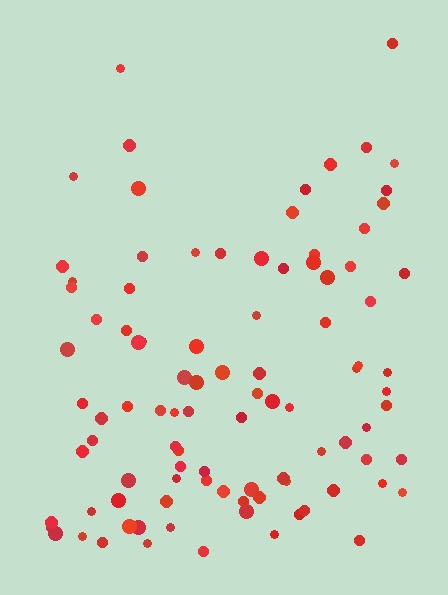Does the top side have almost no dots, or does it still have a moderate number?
Still a moderate number, just noticeably fewer than the bottom.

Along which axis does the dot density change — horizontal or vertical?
Vertical.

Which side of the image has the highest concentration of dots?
The bottom.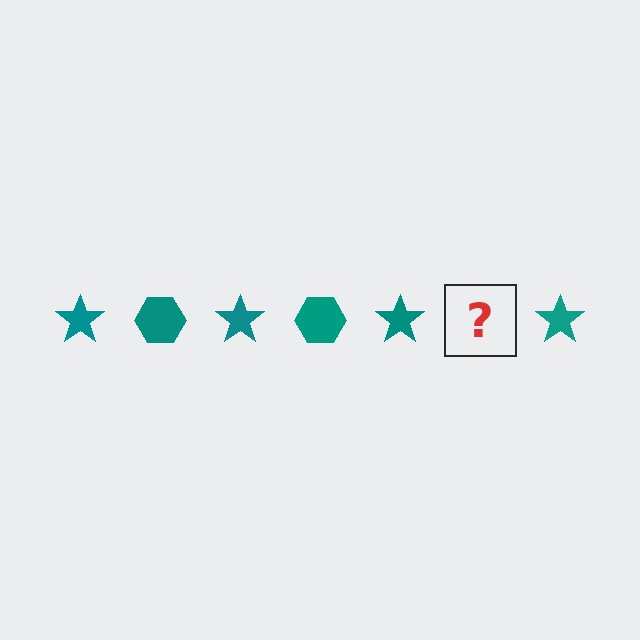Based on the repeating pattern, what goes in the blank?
The blank should be a teal hexagon.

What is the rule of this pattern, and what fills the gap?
The rule is that the pattern cycles through star, hexagon shapes in teal. The gap should be filled with a teal hexagon.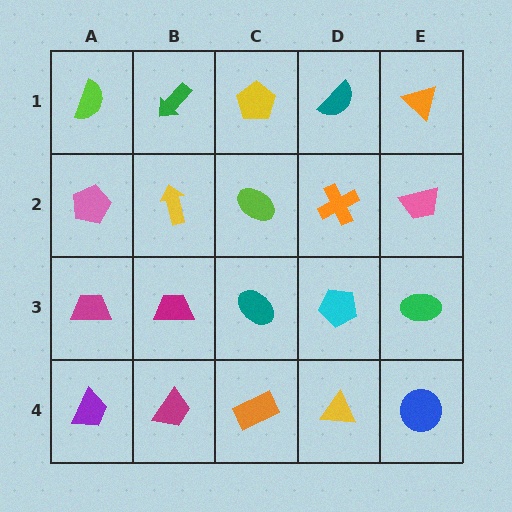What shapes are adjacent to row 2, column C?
A yellow pentagon (row 1, column C), a teal ellipse (row 3, column C), a yellow arrow (row 2, column B), an orange cross (row 2, column D).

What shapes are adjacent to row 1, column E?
A pink trapezoid (row 2, column E), a teal semicircle (row 1, column D).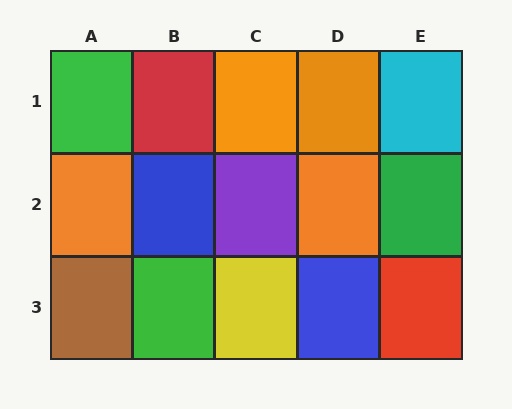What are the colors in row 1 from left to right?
Green, red, orange, orange, cyan.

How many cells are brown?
1 cell is brown.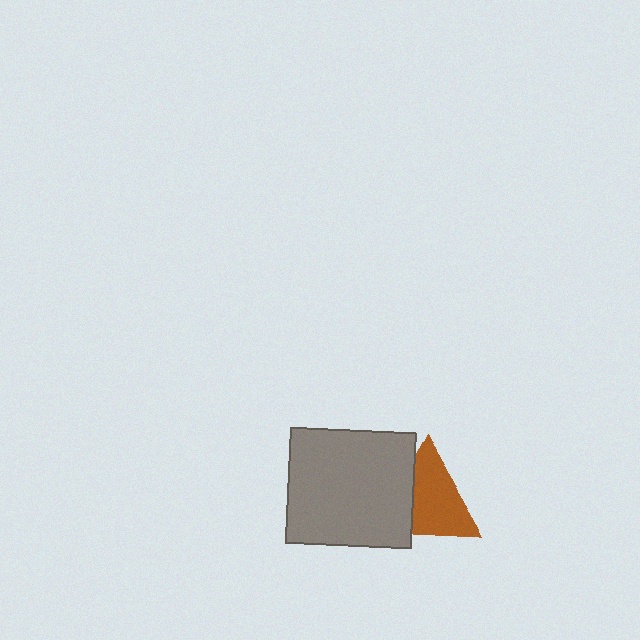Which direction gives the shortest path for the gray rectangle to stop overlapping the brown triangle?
Moving left gives the shortest separation.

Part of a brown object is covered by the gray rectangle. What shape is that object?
It is a triangle.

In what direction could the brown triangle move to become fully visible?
The brown triangle could move right. That would shift it out from behind the gray rectangle entirely.